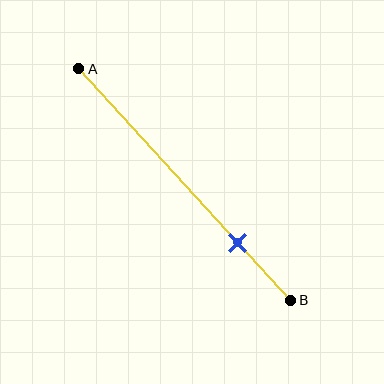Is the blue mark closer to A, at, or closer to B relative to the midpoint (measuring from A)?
The blue mark is closer to point B than the midpoint of segment AB.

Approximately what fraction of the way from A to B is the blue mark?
The blue mark is approximately 75% of the way from A to B.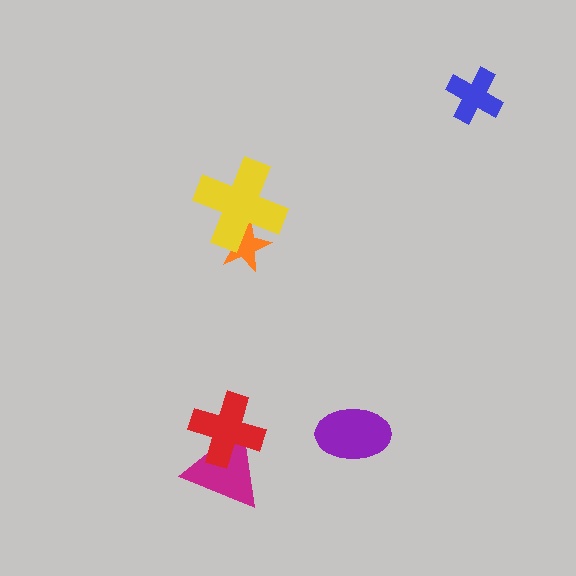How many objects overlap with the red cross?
1 object overlaps with the red cross.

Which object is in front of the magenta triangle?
The red cross is in front of the magenta triangle.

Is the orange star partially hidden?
Yes, it is partially covered by another shape.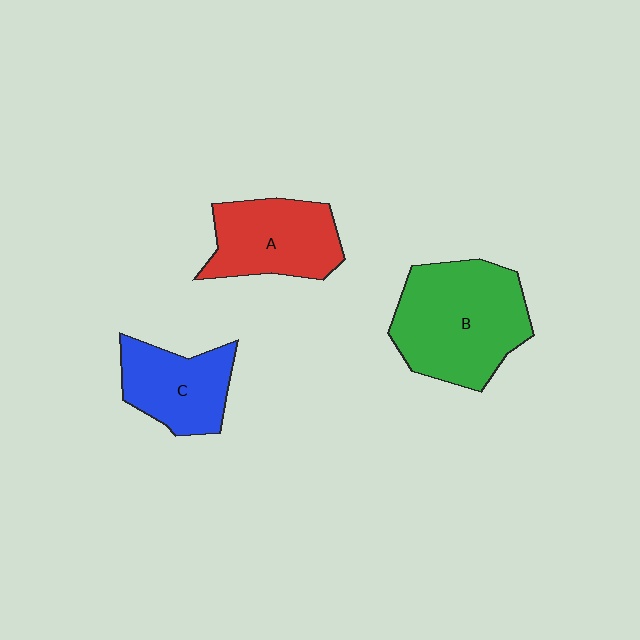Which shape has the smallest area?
Shape C (blue).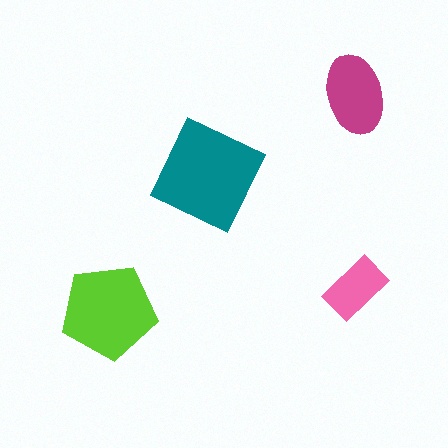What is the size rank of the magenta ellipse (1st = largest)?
3rd.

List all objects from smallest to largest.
The pink rectangle, the magenta ellipse, the lime pentagon, the teal diamond.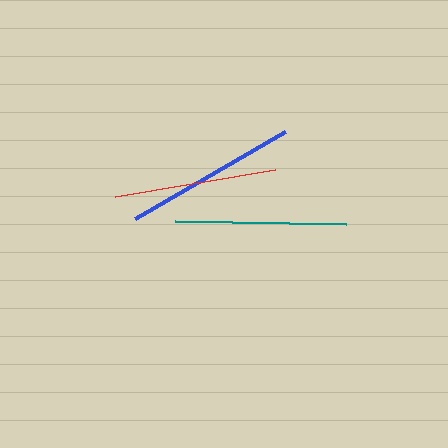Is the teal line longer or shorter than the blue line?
The blue line is longer than the teal line.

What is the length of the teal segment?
The teal segment is approximately 171 pixels long.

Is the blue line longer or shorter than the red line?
The blue line is longer than the red line.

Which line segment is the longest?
The blue line is the longest at approximately 174 pixels.